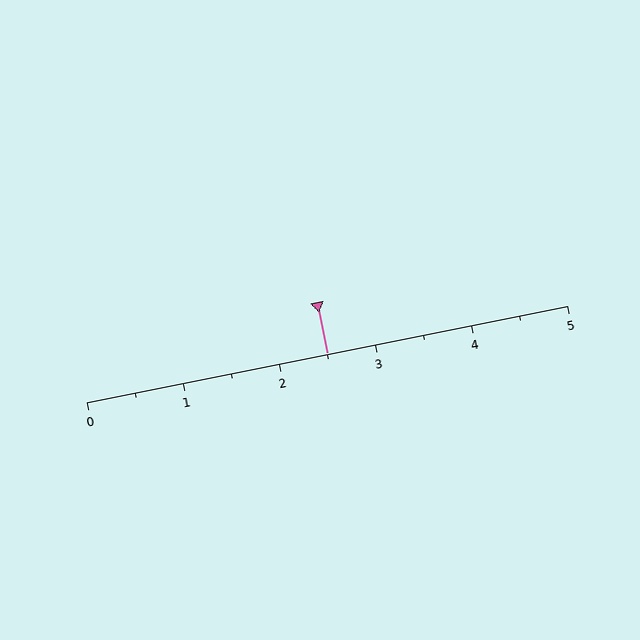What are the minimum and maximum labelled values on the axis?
The axis runs from 0 to 5.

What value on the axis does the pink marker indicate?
The marker indicates approximately 2.5.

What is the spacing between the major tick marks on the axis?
The major ticks are spaced 1 apart.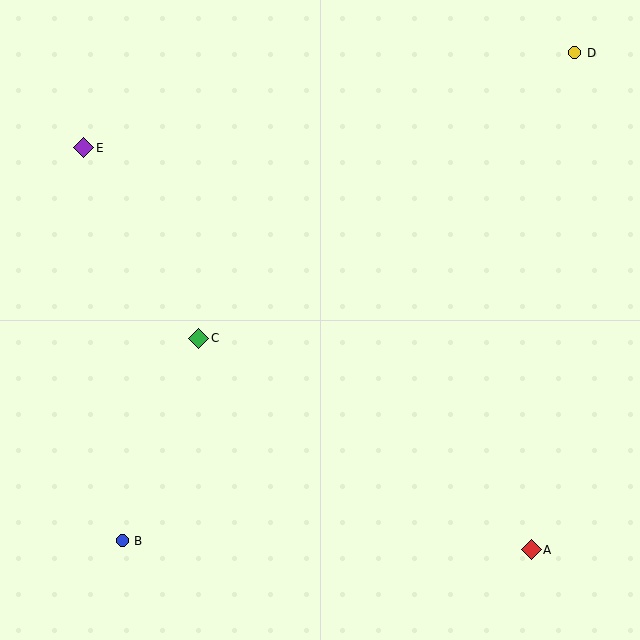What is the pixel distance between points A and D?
The distance between A and D is 499 pixels.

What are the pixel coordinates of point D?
Point D is at (575, 53).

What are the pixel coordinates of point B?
Point B is at (122, 541).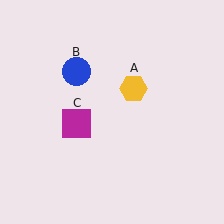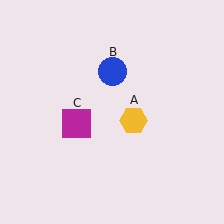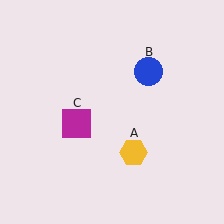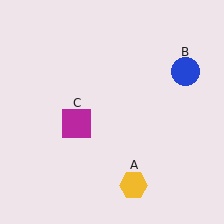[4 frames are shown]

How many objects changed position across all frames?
2 objects changed position: yellow hexagon (object A), blue circle (object B).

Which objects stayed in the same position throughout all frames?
Magenta square (object C) remained stationary.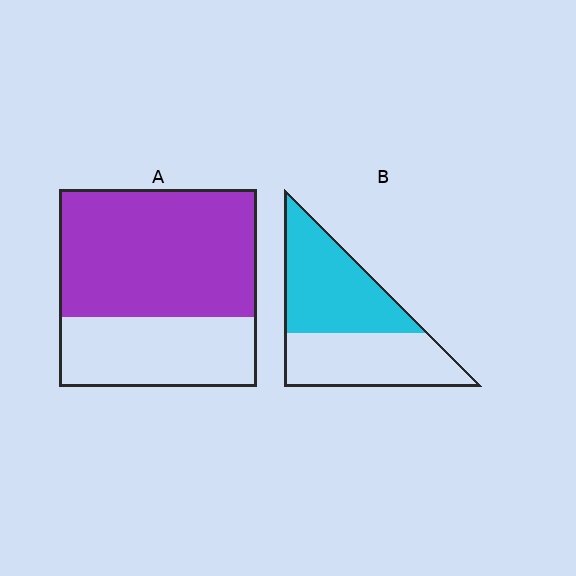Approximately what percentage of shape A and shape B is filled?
A is approximately 65% and B is approximately 55%.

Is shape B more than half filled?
Roughly half.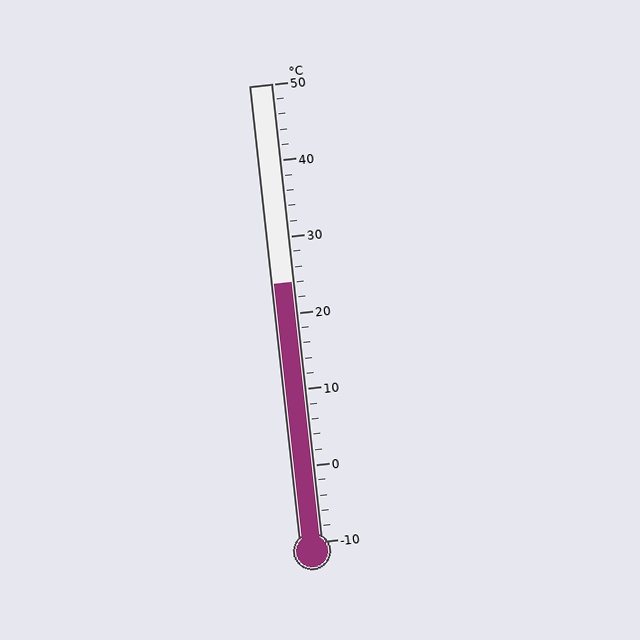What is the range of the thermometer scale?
The thermometer scale ranges from -10°C to 50°C.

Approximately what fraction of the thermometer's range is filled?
The thermometer is filled to approximately 55% of its range.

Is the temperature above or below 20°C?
The temperature is above 20°C.